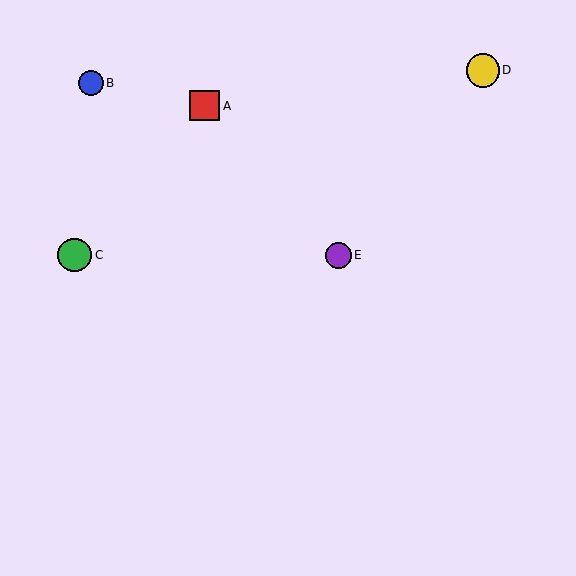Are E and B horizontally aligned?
No, E is at y≈255 and B is at y≈83.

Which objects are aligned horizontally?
Objects C, E are aligned horizontally.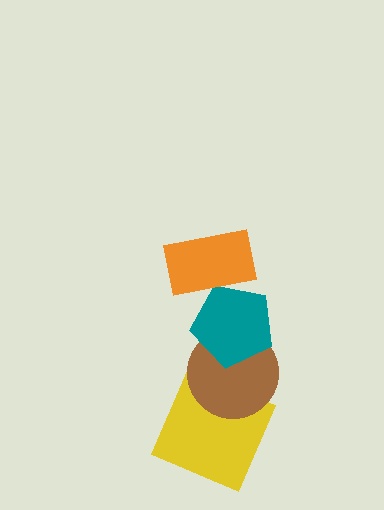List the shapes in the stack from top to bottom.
From top to bottom: the orange rectangle, the teal pentagon, the brown circle, the yellow square.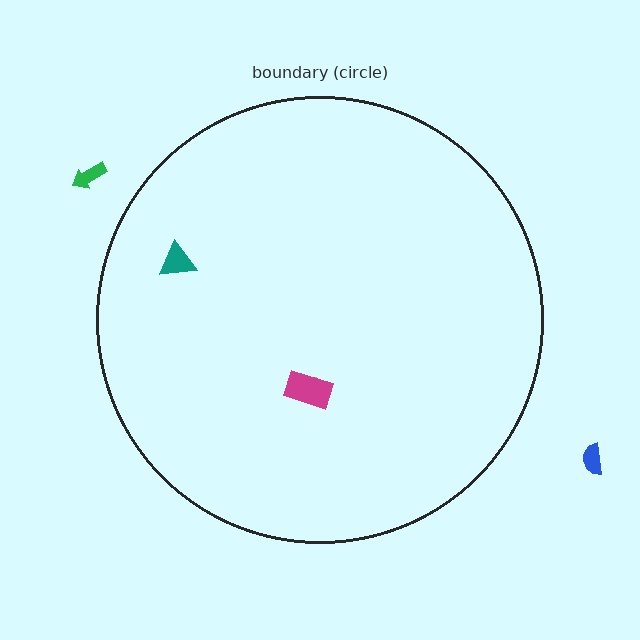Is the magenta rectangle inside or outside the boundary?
Inside.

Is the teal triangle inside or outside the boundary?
Inside.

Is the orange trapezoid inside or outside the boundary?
Inside.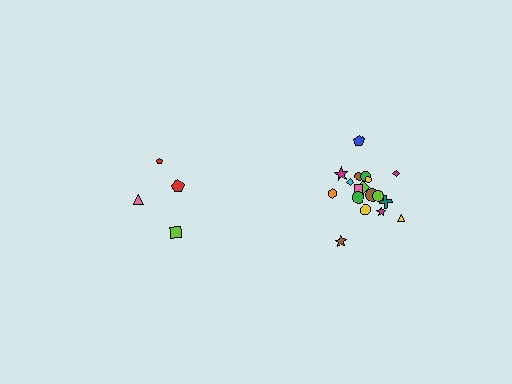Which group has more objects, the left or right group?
The right group.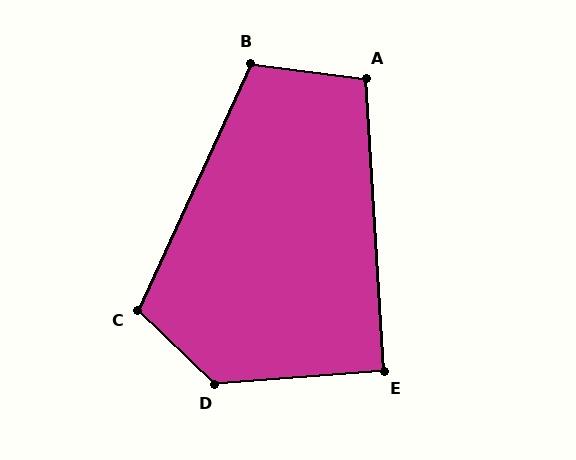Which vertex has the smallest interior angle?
E, at approximately 91 degrees.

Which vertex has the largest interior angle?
D, at approximately 132 degrees.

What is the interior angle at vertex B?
Approximately 107 degrees (obtuse).